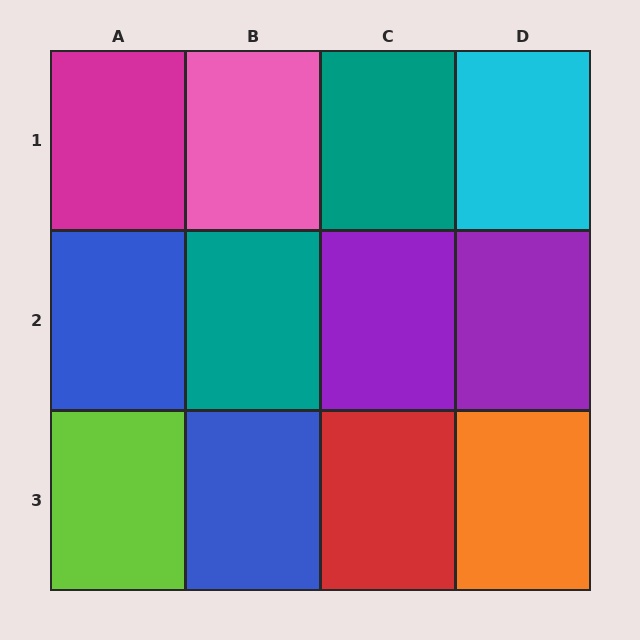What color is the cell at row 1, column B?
Pink.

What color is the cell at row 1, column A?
Magenta.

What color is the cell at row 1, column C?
Teal.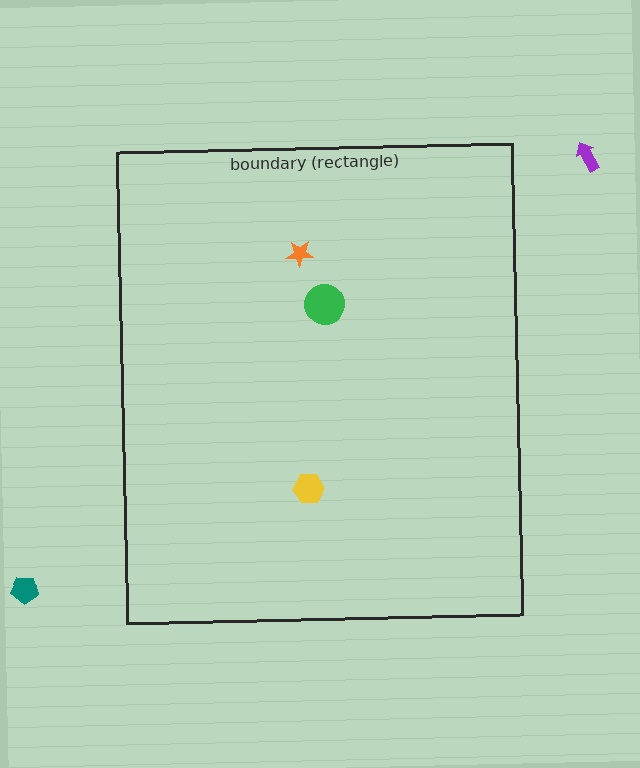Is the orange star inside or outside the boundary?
Inside.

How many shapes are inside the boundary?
3 inside, 2 outside.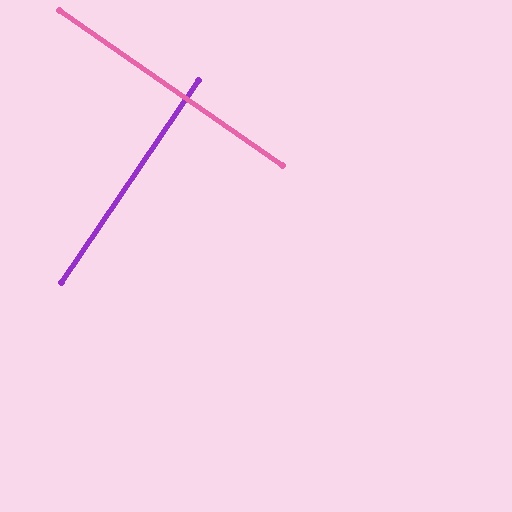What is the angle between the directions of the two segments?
Approximately 89 degrees.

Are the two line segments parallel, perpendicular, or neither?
Perpendicular — they meet at approximately 89°.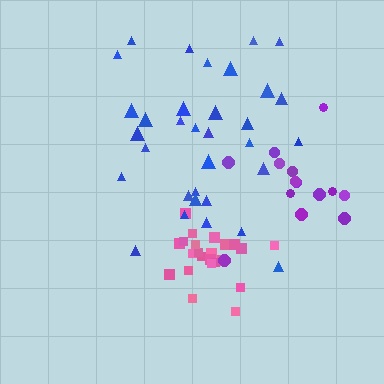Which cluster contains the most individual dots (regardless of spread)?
Blue (33).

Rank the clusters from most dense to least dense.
pink, purple, blue.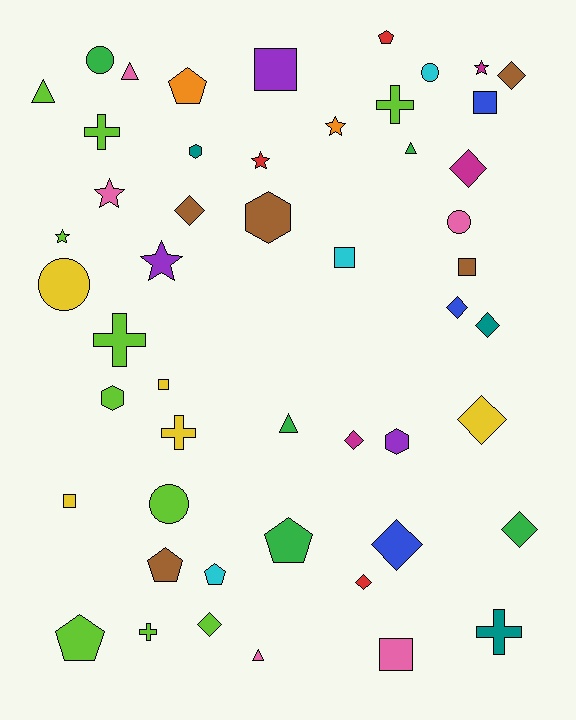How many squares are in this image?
There are 7 squares.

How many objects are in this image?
There are 50 objects.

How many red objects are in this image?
There are 3 red objects.